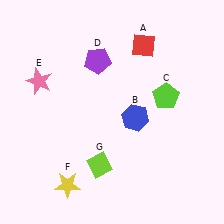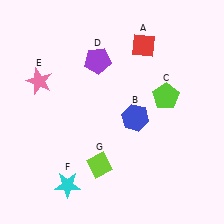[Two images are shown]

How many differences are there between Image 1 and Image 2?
There is 1 difference between the two images.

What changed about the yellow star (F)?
In Image 1, F is yellow. In Image 2, it changed to cyan.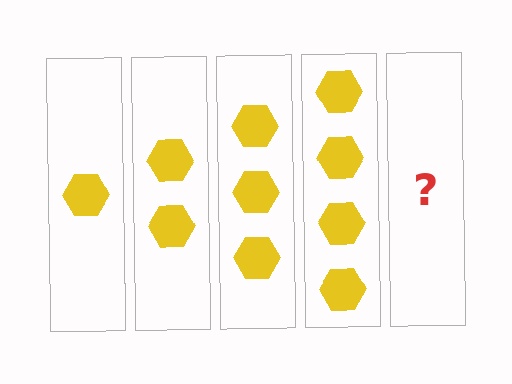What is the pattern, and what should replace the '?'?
The pattern is that each step adds one more hexagon. The '?' should be 5 hexagons.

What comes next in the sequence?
The next element should be 5 hexagons.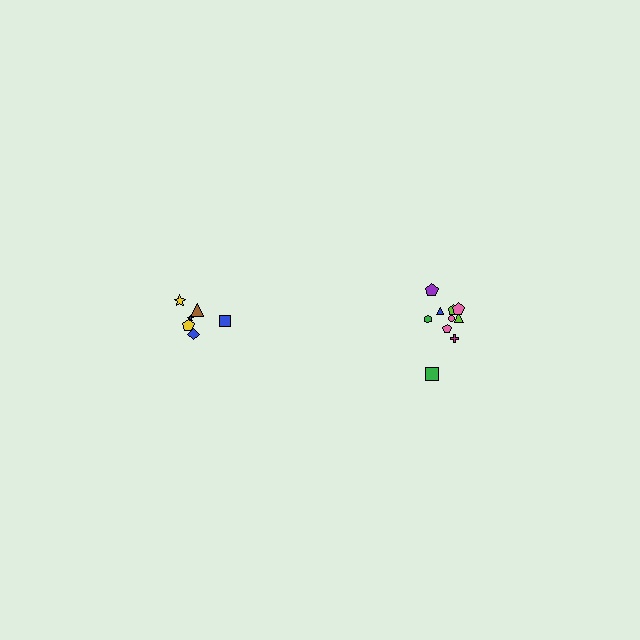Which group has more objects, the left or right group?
The right group.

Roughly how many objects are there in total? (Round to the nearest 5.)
Roughly 15 objects in total.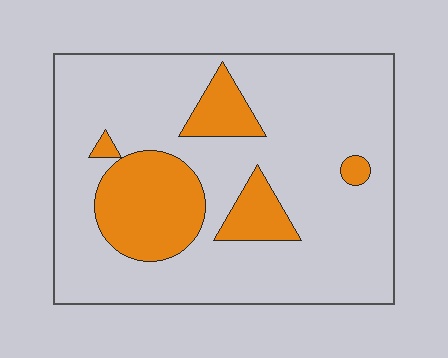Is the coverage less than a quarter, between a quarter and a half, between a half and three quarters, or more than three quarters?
Less than a quarter.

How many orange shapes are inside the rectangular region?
5.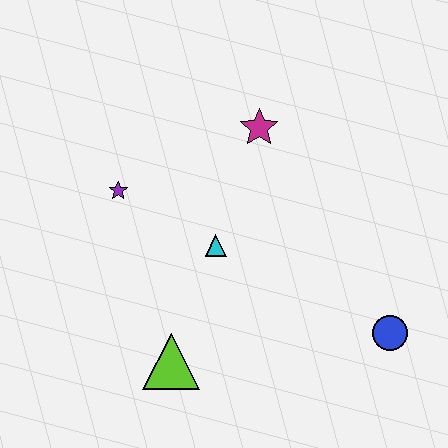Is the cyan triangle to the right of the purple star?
Yes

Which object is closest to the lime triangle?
The cyan triangle is closest to the lime triangle.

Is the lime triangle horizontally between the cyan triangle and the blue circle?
No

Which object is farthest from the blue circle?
The purple star is farthest from the blue circle.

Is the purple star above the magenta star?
No